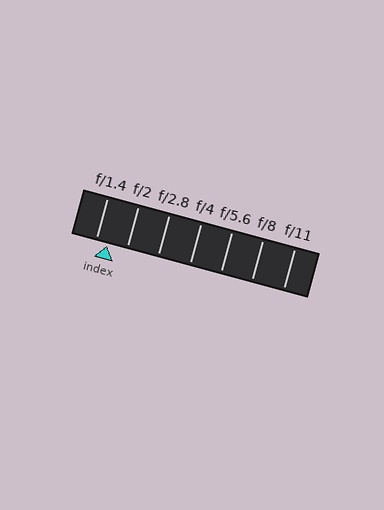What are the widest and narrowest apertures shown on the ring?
The widest aperture shown is f/1.4 and the narrowest is f/11.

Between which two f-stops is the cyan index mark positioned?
The index mark is between f/1.4 and f/2.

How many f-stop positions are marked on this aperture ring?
There are 7 f-stop positions marked.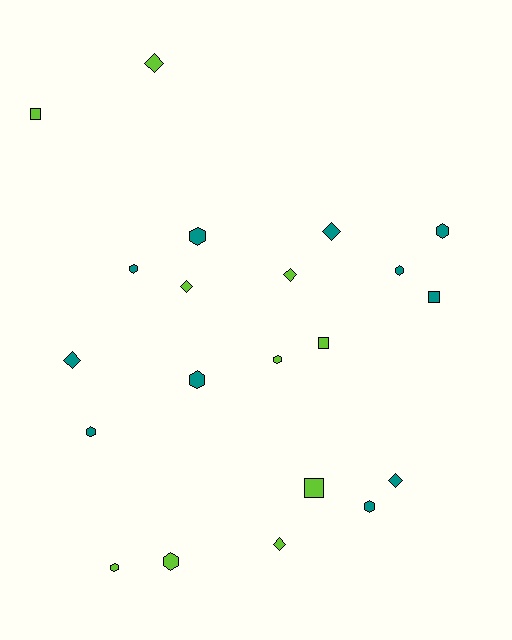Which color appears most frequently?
Teal, with 11 objects.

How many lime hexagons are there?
There are 3 lime hexagons.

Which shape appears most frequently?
Hexagon, with 10 objects.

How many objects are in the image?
There are 21 objects.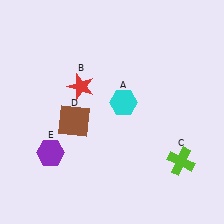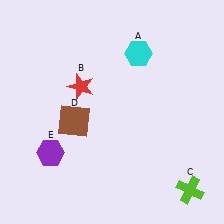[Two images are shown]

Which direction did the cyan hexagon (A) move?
The cyan hexagon (A) moved up.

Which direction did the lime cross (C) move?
The lime cross (C) moved down.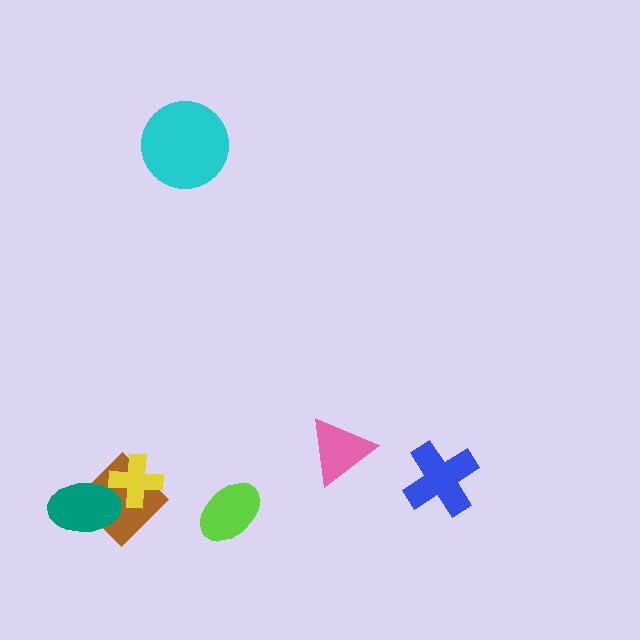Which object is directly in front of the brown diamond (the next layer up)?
The teal ellipse is directly in front of the brown diamond.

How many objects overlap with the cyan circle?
0 objects overlap with the cyan circle.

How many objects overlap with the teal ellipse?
1 object overlaps with the teal ellipse.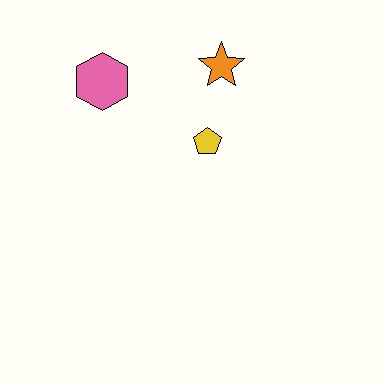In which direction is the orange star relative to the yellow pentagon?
The orange star is above the yellow pentagon.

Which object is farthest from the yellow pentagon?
The pink hexagon is farthest from the yellow pentagon.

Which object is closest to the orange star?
The yellow pentagon is closest to the orange star.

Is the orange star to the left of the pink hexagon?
No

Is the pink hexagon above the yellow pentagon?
Yes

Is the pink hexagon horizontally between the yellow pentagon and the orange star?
No